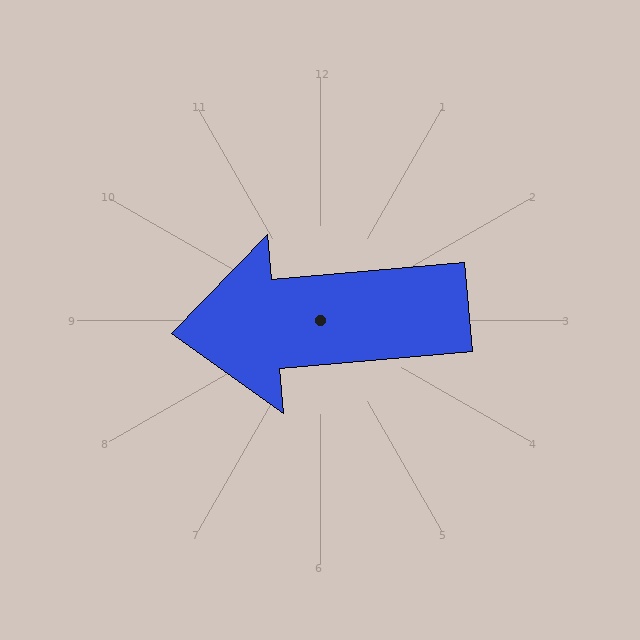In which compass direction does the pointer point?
West.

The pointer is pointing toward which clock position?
Roughly 9 o'clock.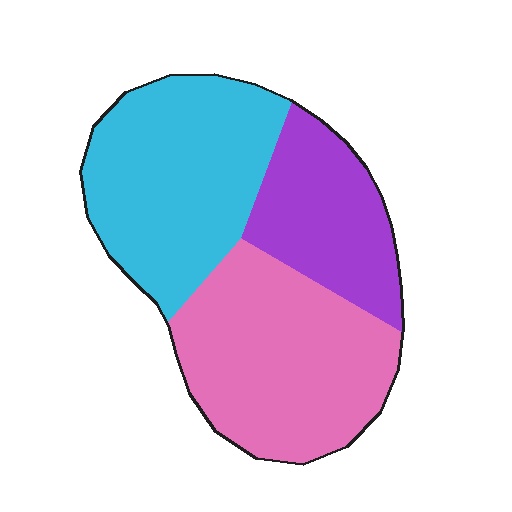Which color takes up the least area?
Purple, at roughly 25%.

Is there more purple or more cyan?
Cyan.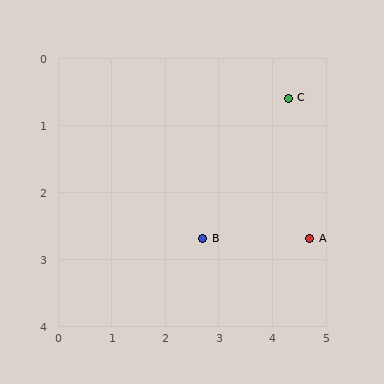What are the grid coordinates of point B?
Point B is at approximately (2.7, 2.7).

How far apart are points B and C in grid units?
Points B and C are about 2.6 grid units apart.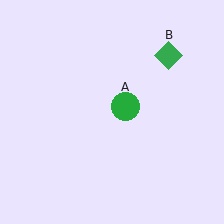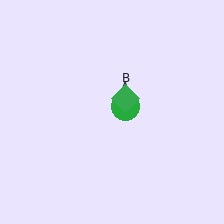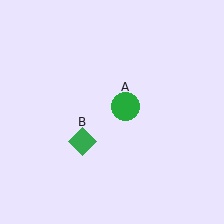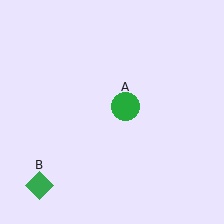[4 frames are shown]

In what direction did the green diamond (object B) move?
The green diamond (object B) moved down and to the left.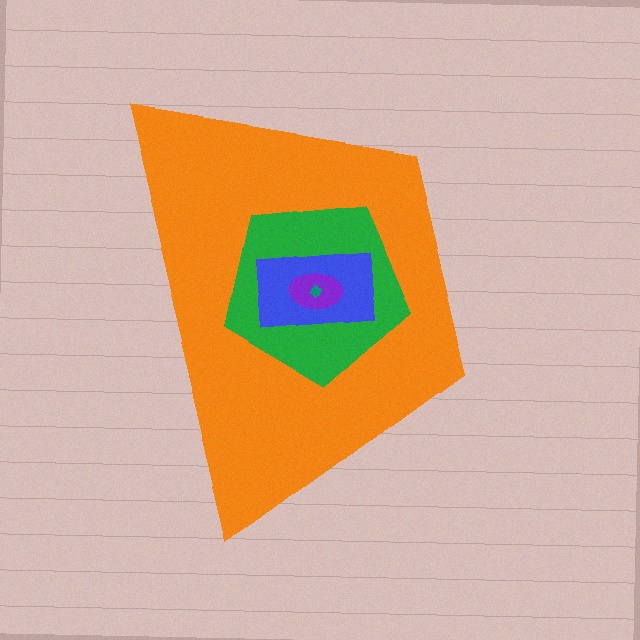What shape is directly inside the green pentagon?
The blue rectangle.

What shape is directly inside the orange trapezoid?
The green pentagon.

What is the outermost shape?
The orange trapezoid.